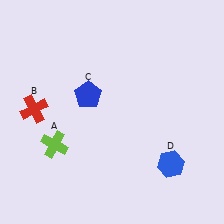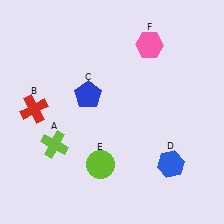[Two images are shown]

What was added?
A lime circle (E), a pink hexagon (F) were added in Image 2.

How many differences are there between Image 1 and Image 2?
There are 2 differences between the two images.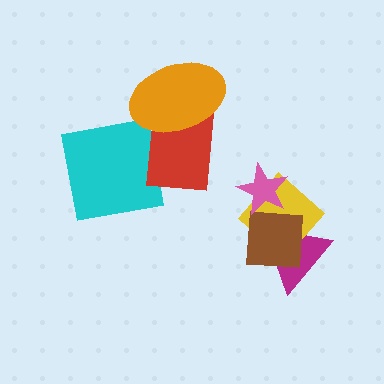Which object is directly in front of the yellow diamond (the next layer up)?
The brown square is directly in front of the yellow diamond.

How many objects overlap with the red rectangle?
2 objects overlap with the red rectangle.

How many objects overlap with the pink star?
2 objects overlap with the pink star.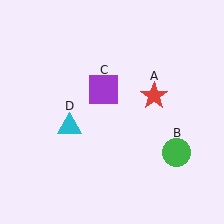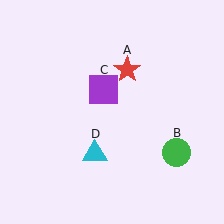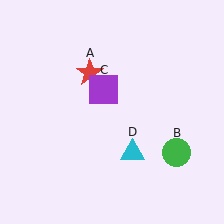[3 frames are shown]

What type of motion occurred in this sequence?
The red star (object A), cyan triangle (object D) rotated counterclockwise around the center of the scene.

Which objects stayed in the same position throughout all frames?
Green circle (object B) and purple square (object C) remained stationary.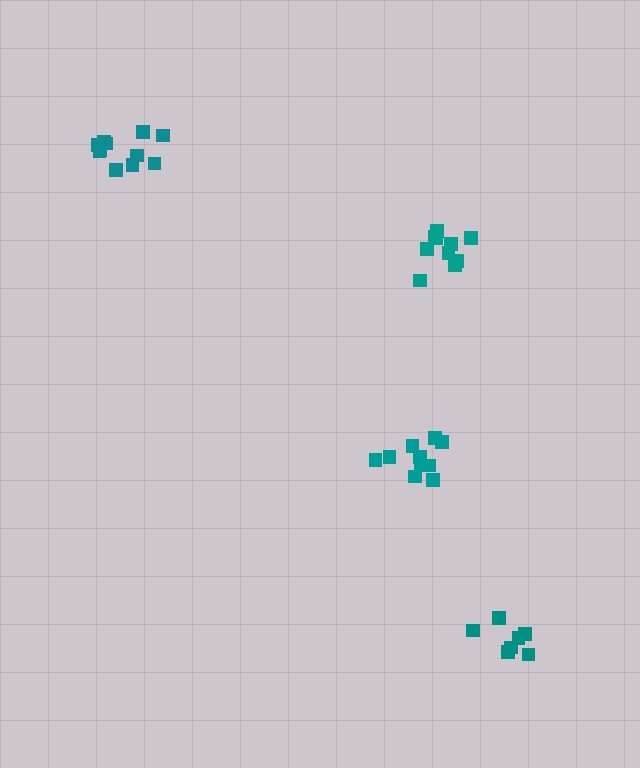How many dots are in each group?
Group 1: 10 dots, Group 2: 7 dots, Group 3: 11 dots, Group 4: 10 dots (38 total).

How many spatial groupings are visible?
There are 4 spatial groupings.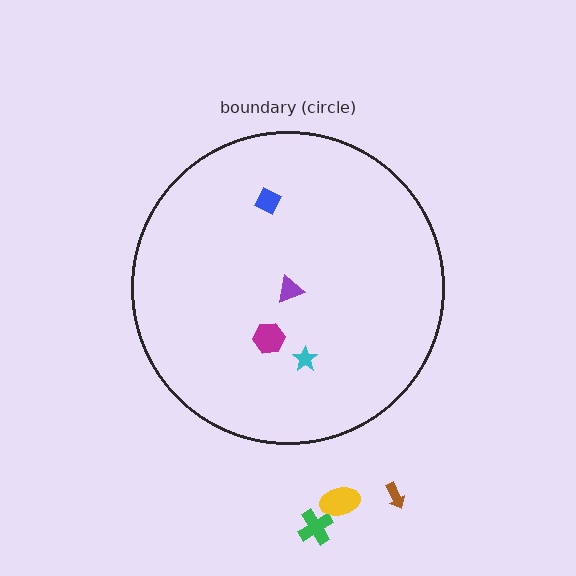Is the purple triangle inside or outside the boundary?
Inside.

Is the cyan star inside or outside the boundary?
Inside.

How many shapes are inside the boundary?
4 inside, 3 outside.